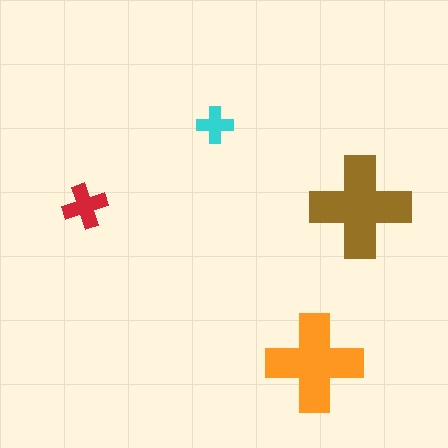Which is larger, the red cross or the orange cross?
The orange one.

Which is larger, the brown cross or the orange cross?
The brown one.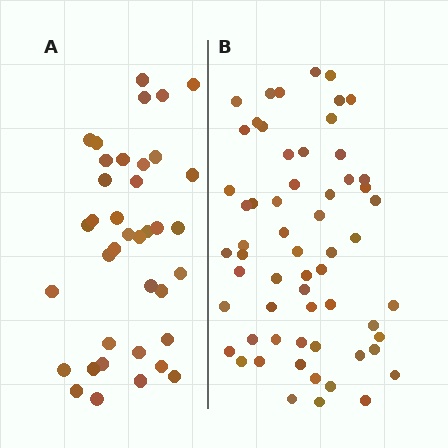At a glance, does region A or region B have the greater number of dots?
Region B (the right region) has more dots.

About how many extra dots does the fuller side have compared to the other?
Region B has approximately 20 more dots than region A.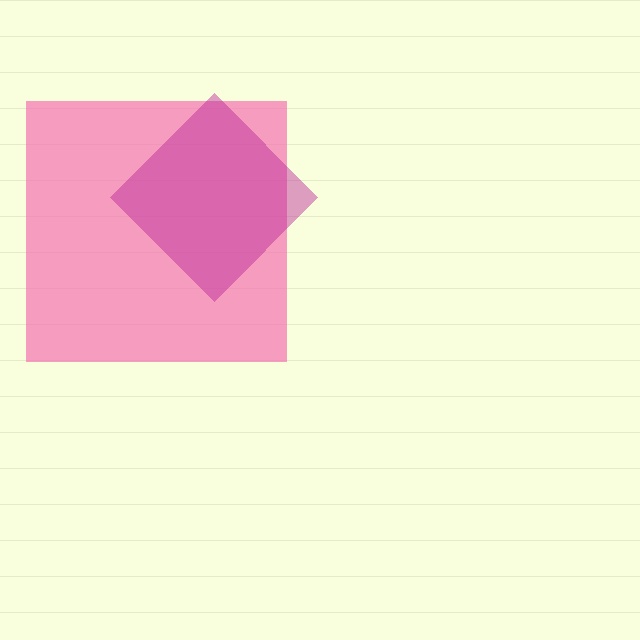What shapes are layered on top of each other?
The layered shapes are: a pink square, a magenta diamond.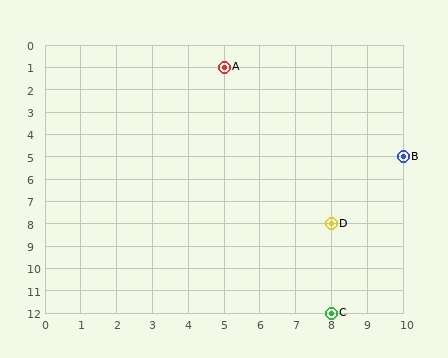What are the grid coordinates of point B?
Point B is at grid coordinates (10, 5).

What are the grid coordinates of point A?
Point A is at grid coordinates (5, 1).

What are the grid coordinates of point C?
Point C is at grid coordinates (8, 12).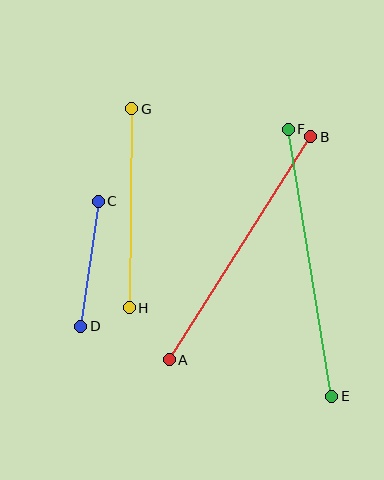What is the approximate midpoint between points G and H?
The midpoint is at approximately (130, 208) pixels.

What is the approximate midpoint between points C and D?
The midpoint is at approximately (90, 264) pixels.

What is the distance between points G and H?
The distance is approximately 199 pixels.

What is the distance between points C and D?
The distance is approximately 126 pixels.